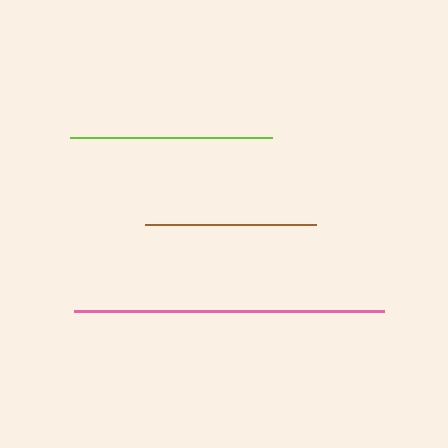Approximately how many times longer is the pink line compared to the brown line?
The pink line is approximately 1.8 times the length of the brown line.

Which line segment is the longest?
The pink line is the longest at approximately 310 pixels.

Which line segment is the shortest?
The brown line is the shortest at approximately 171 pixels.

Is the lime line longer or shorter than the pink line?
The pink line is longer than the lime line.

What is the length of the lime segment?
The lime segment is approximately 202 pixels long.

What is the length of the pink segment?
The pink segment is approximately 310 pixels long.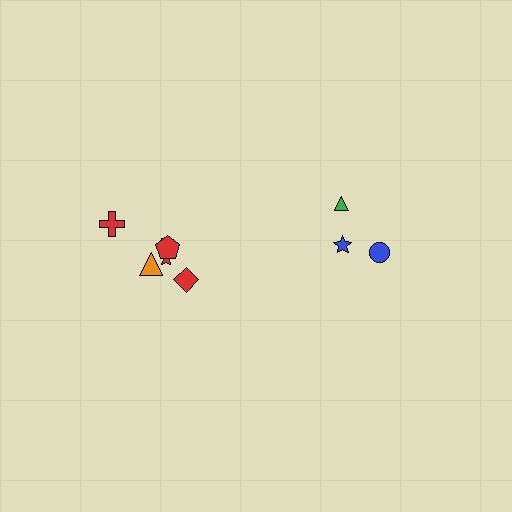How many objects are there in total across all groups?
There are 9 objects.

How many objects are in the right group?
There are 3 objects.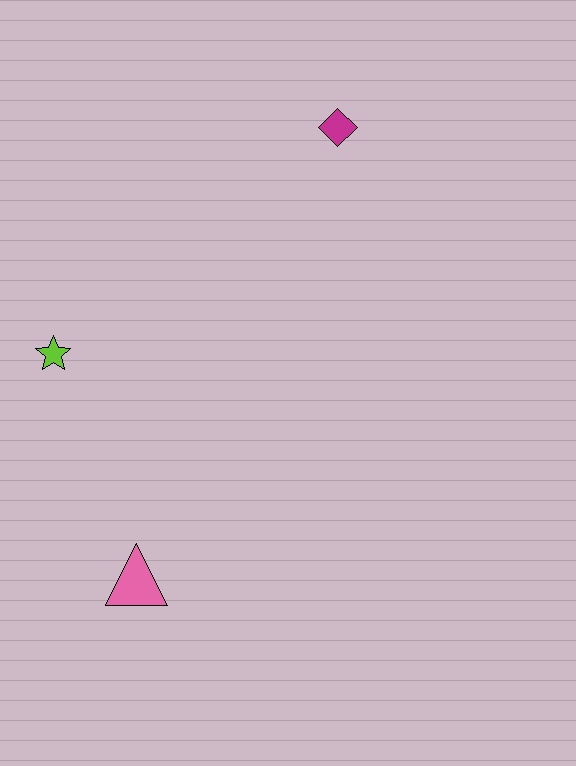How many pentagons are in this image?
There are no pentagons.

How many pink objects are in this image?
There is 1 pink object.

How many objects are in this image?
There are 3 objects.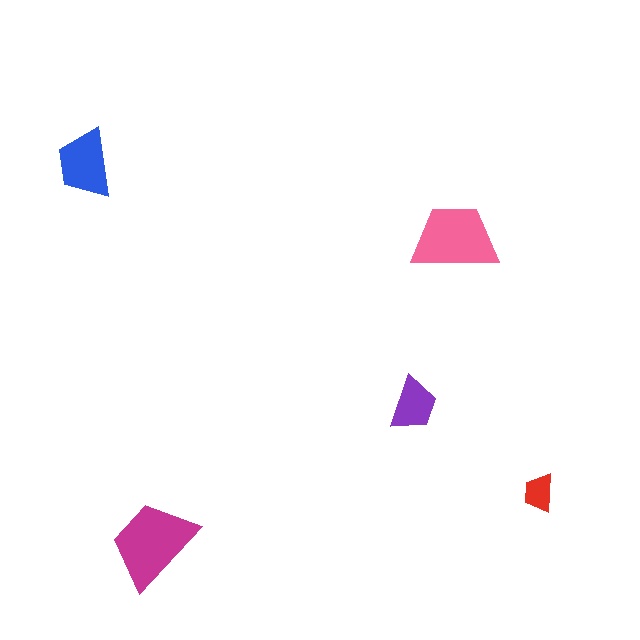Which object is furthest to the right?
The red trapezoid is rightmost.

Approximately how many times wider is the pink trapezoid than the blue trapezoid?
About 1.5 times wider.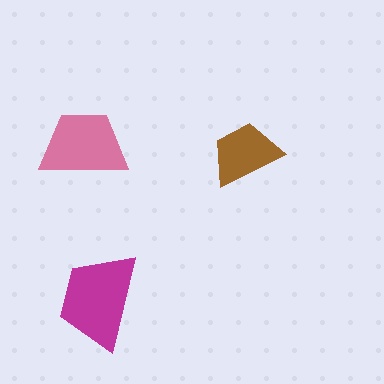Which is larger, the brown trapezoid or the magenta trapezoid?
The magenta one.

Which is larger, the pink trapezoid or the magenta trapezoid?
The magenta one.